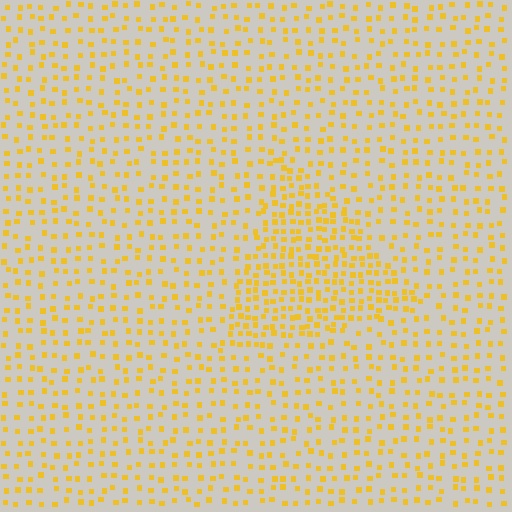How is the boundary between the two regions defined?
The boundary is defined by a change in element density (approximately 1.9x ratio). All elements are the same color, size, and shape.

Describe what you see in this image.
The image contains small yellow elements arranged at two different densities. A triangle-shaped region is visible where the elements are more densely packed than the surrounding area.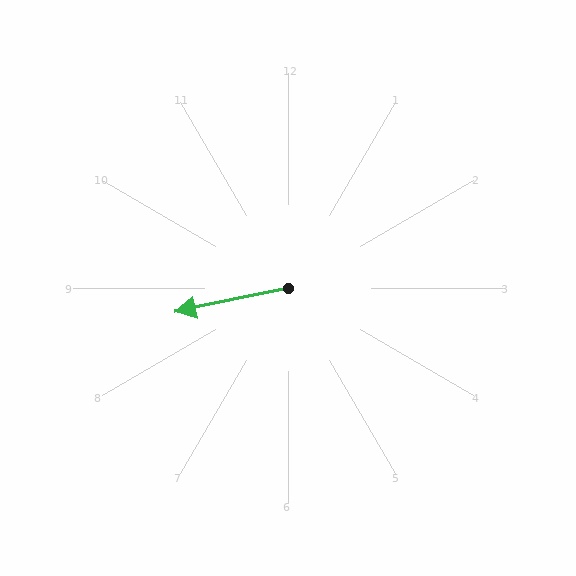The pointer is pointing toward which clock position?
Roughly 9 o'clock.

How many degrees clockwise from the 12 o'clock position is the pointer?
Approximately 258 degrees.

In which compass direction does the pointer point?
West.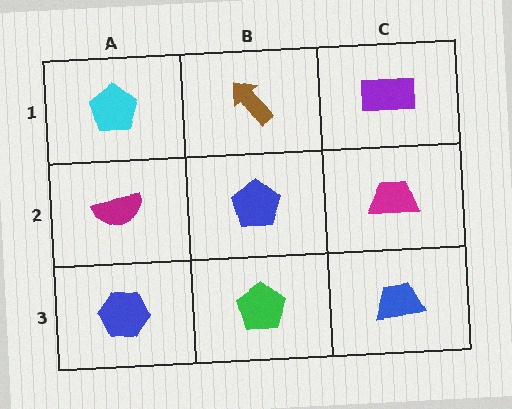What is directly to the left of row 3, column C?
A green pentagon.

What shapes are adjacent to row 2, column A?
A cyan pentagon (row 1, column A), a blue hexagon (row 3, column A), a blue pentagon (row 2, column B).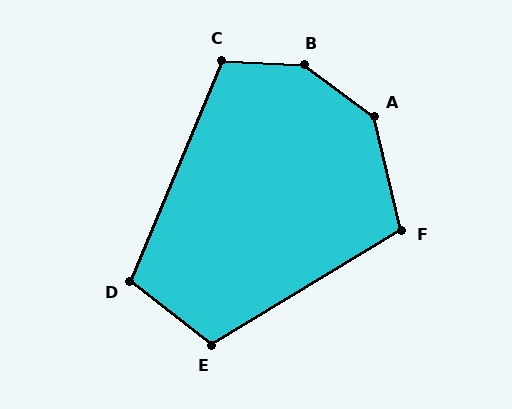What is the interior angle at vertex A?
Approximately 139 degrees (obtuse).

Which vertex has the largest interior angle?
B, at approximately 147 degrees.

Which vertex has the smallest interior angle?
D, at approximately 106 degrees.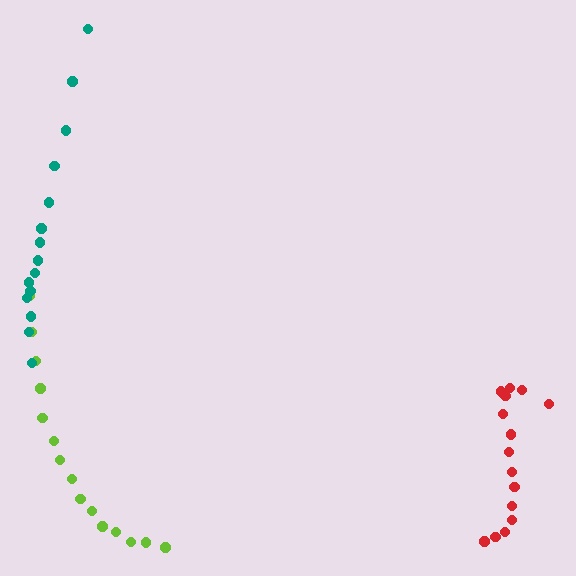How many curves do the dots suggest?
There are 3 distinct paths.